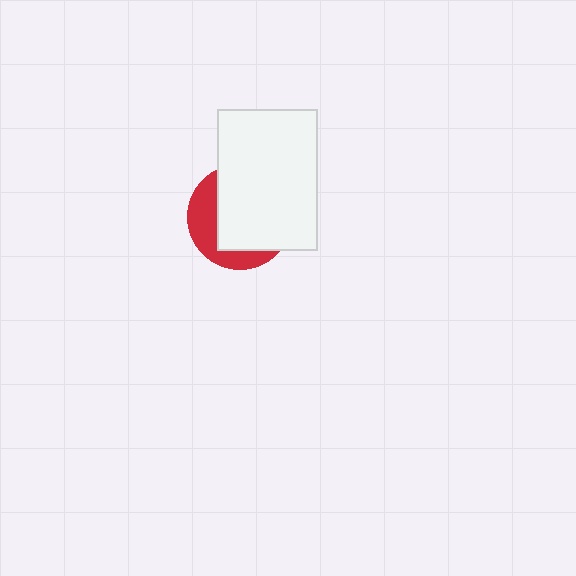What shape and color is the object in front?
The object in front is a white rectangle.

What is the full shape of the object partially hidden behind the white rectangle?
The partially hidden object is a red circle.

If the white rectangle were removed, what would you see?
You would see the complete red circle.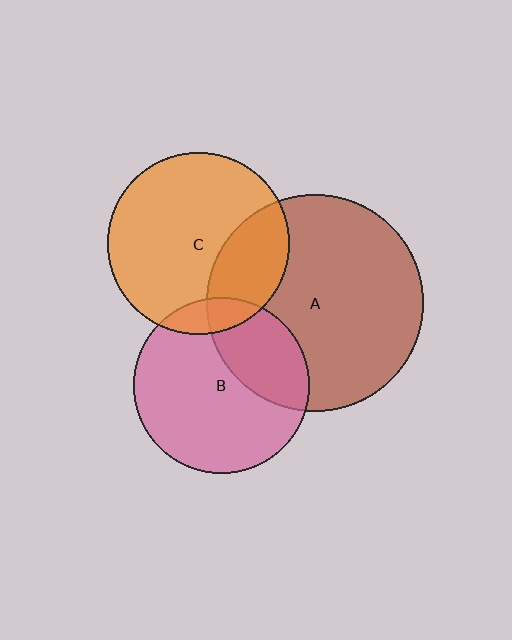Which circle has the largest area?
Circle A (brown).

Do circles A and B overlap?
Yes.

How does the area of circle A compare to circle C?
Approximately 1.4 times.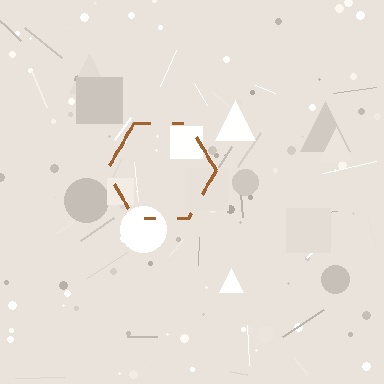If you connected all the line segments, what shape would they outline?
They would outline a hexagon.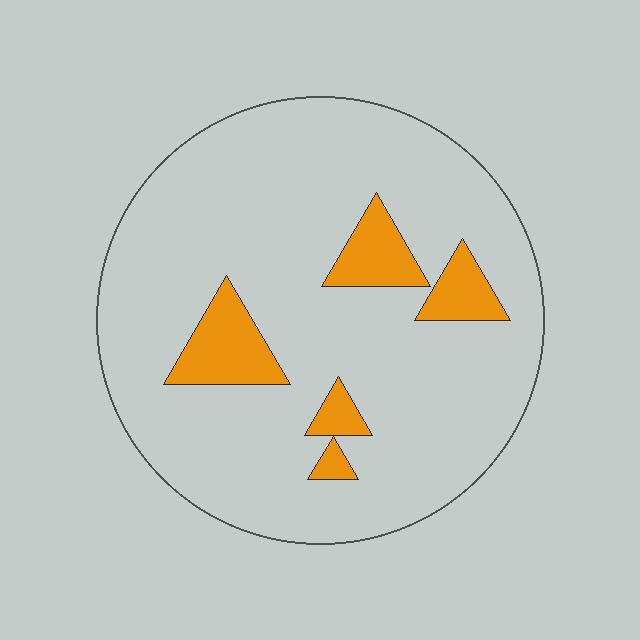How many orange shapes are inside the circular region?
5.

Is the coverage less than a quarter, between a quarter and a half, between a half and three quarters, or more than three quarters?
Less than a quarter.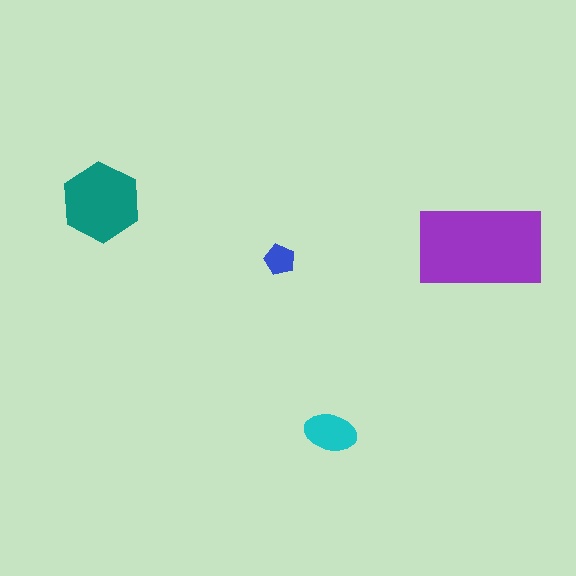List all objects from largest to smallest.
The purple rectangle, the teal hexagon, the cyan ellipse, the blue pentagon.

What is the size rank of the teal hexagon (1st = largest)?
2nd.